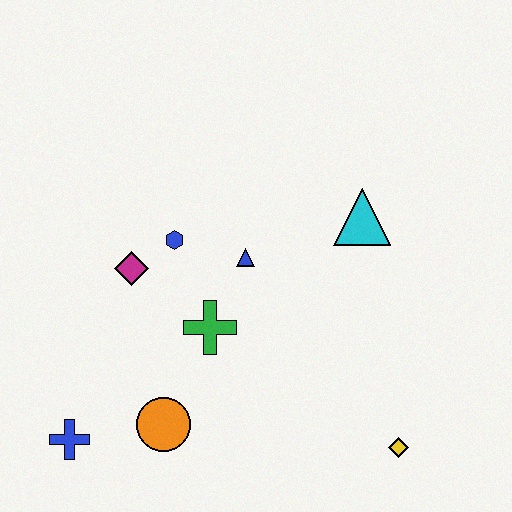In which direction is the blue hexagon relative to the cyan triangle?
The blue hexagon is to the left of the cyan triangle.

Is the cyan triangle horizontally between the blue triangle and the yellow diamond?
Yes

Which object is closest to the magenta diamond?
The blue hexagon is closest to the magenta diamond.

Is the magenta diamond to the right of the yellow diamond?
No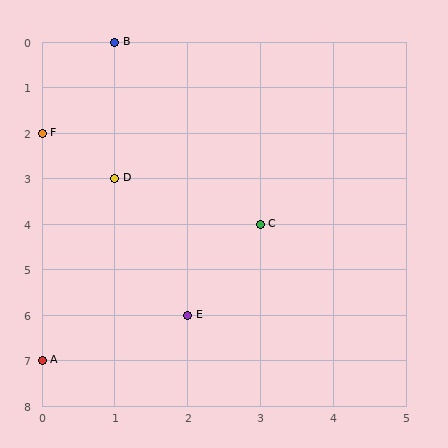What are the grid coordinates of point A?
Point A is at grid coordinates (0, 7).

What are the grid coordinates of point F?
Point F is at grid coordinates (0, 2).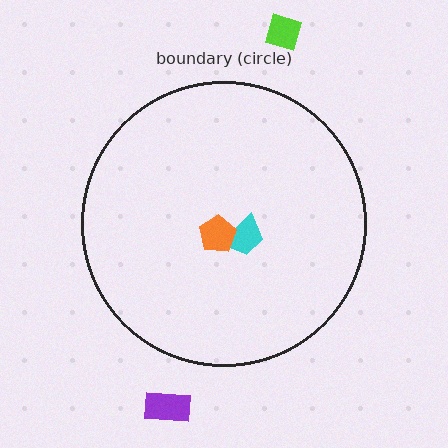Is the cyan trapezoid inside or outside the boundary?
Inside.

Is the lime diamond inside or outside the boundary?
Outside.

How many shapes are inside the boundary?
2 inside, 2 outside.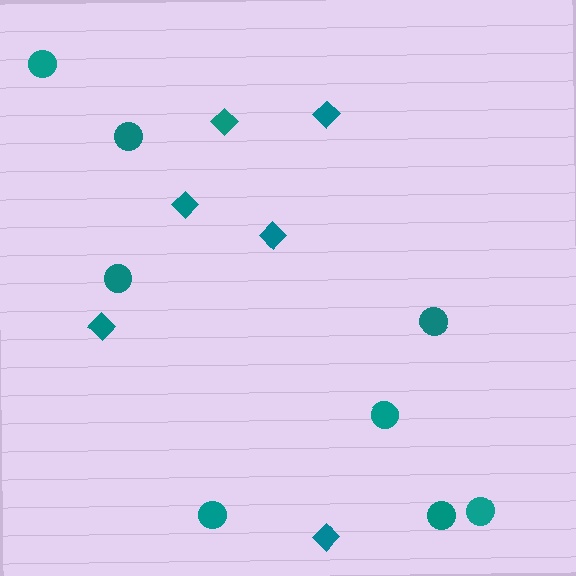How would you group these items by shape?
There are 2 groups: one group of diamonds (6) and one group of circles (8).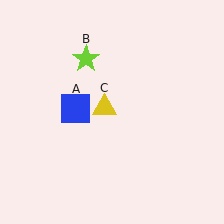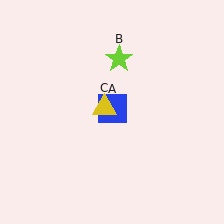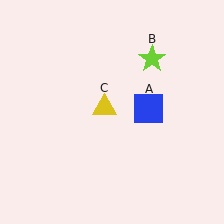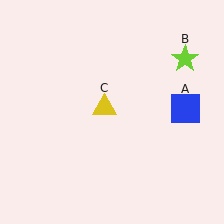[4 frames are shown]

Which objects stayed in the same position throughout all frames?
Yellow triangle (object C) remained stationary.